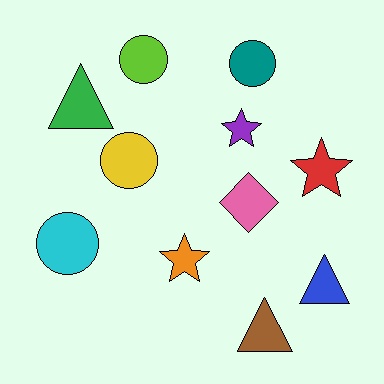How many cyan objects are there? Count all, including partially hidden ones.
There is 1 cyan object.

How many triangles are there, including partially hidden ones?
There are 3 triangles.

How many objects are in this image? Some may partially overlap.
There are 11 objects.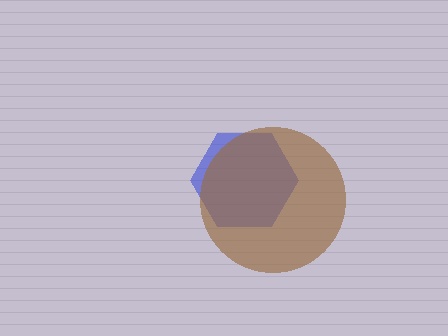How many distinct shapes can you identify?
There are 2 distinct shapes: a blue hexagon, a brown circle.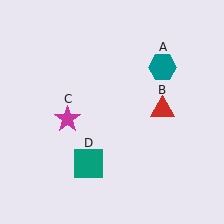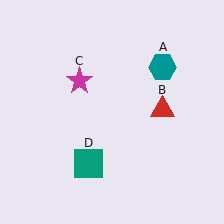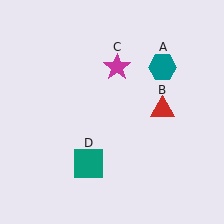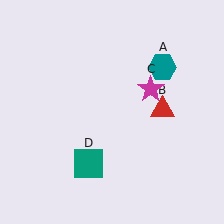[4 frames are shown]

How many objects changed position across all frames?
1 object changed position: magenta star (object C).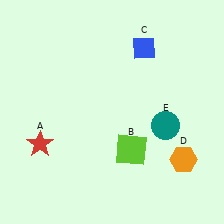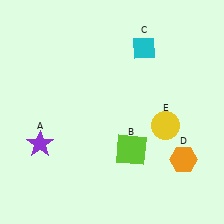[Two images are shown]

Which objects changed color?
A changed from red to purple. C changed from blue to cyan. E changed from teal to yellow.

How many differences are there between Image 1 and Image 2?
There are 3 differences between the two images.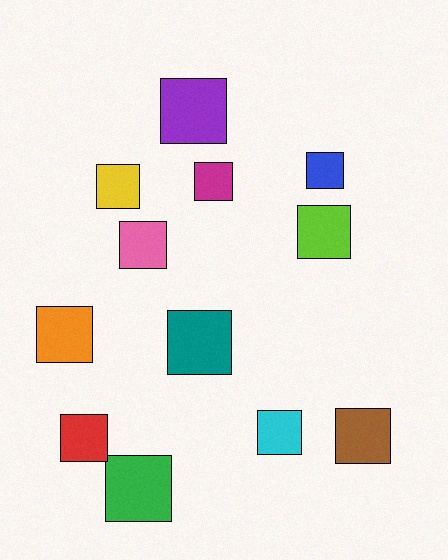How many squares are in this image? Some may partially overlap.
There are 12 squares.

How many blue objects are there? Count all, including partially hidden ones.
There is 1 blue object.